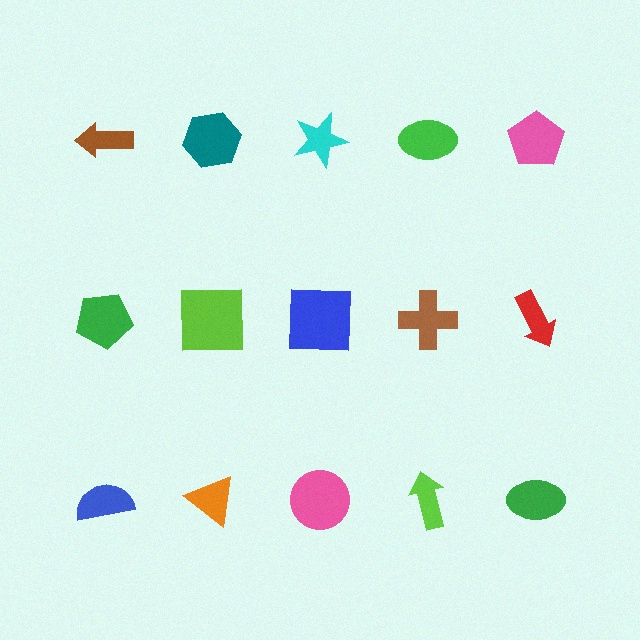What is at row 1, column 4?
A green ellipse.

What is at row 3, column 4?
A lime arrow.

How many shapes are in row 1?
5 shapes.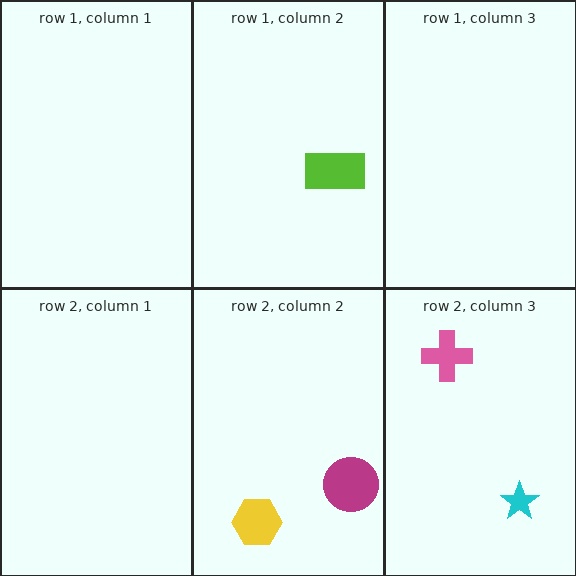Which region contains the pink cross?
The row 2, column 3 region.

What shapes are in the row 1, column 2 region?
The lime rectangle.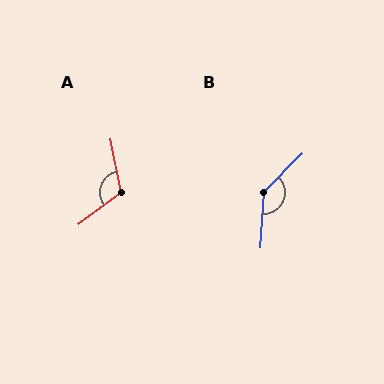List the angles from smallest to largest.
A (115°), B (139°).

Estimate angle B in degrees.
Approximately 139 degrees.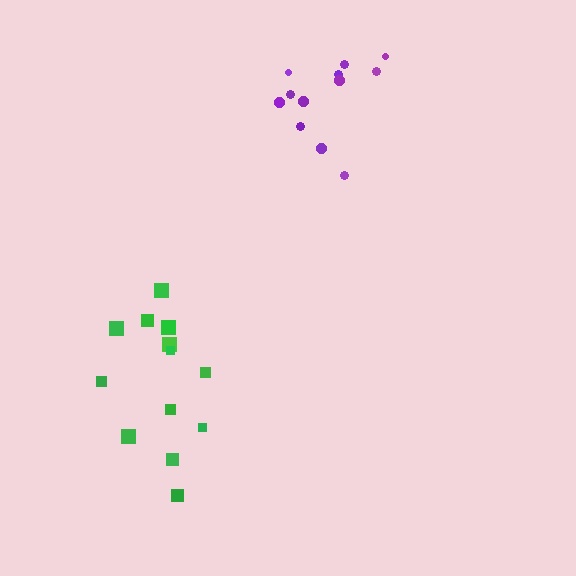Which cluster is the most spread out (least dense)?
Green.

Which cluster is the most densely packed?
Purple.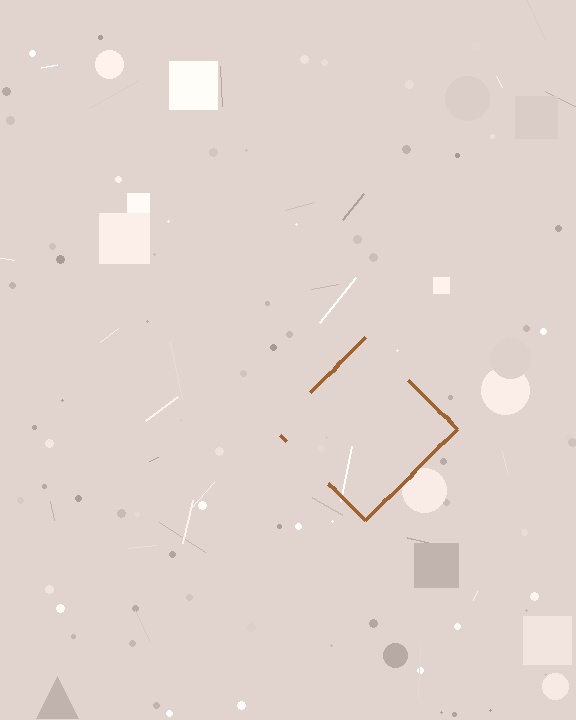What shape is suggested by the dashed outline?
The dashed outline suggests a diamond.